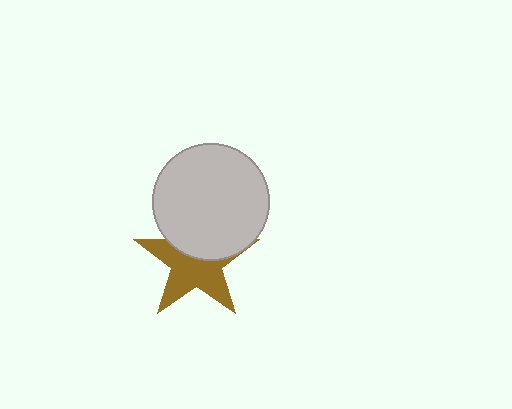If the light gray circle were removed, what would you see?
You would see the complete brown star.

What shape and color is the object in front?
The object in front is a light gray circle.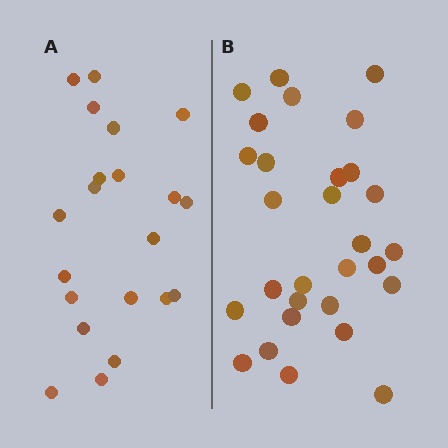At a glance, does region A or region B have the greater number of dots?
Region B (the right region) has more dots.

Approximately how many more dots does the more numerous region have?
Region B has roughly 8 or so more dots than region A.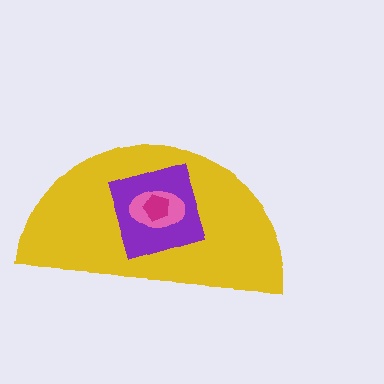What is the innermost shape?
The magenta pentagon.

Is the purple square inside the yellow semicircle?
Yes.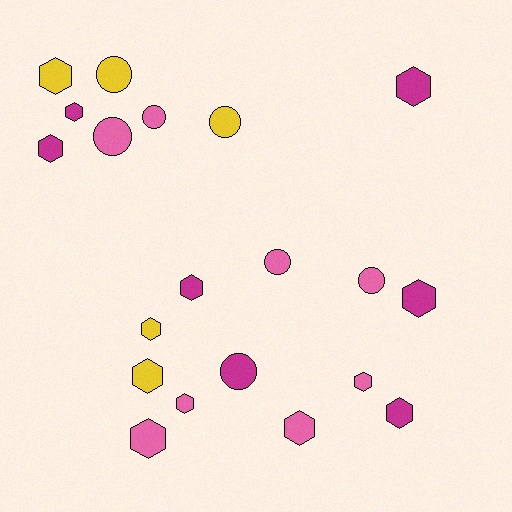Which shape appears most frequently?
Hexagon, with 13 objects.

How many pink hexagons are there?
There are 4 pink hexagons.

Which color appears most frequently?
Pink, with 8 objects.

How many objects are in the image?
There are 20 objects.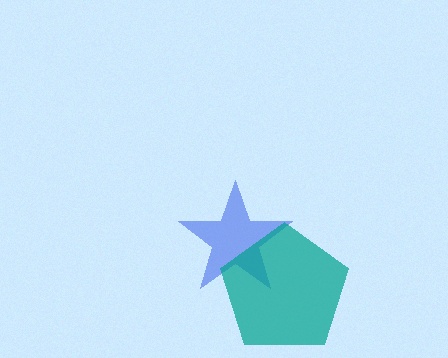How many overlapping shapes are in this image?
There are 2 overlapping shapes in the image.